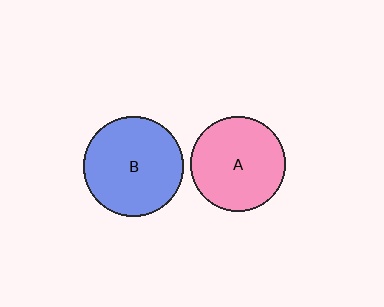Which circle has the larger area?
Circle B (blue).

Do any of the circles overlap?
No, none of the circles overlap.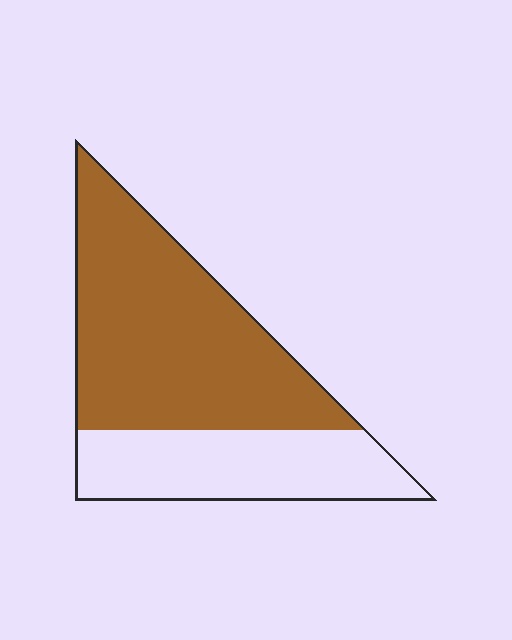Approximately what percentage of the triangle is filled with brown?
Approximately 65%.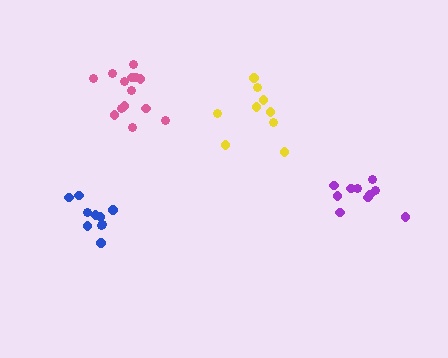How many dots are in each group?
Group 1: 9 dots, Group 2: 10 dots, Group 3: 10 dots, Group 4: 14 dots (43 total).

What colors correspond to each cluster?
The clusters are colored: yellow, blue, purple, pink.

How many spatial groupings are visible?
There are 4 spatial groupings.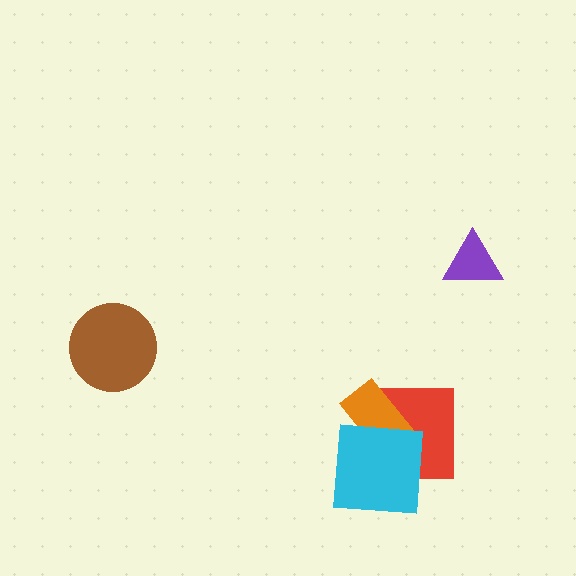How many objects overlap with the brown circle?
0 objects overlap with the brown circle.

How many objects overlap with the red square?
2 objects overlap with the red square.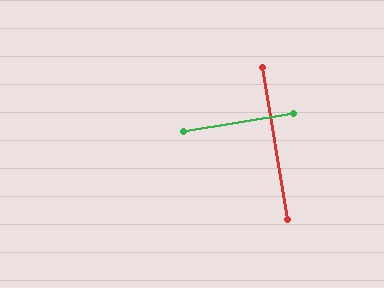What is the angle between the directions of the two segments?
Approximately 90 degrees.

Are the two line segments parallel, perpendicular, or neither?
Perpendicular — they meet at approximately 90°.